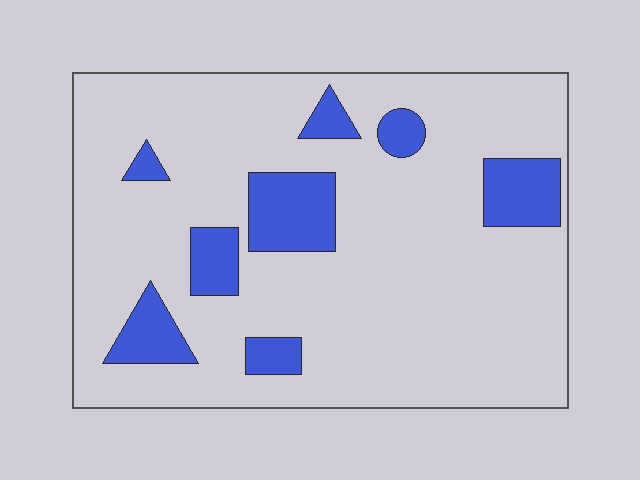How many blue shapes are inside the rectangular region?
8.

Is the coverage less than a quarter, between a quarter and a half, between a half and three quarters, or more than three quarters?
Less than a quarter.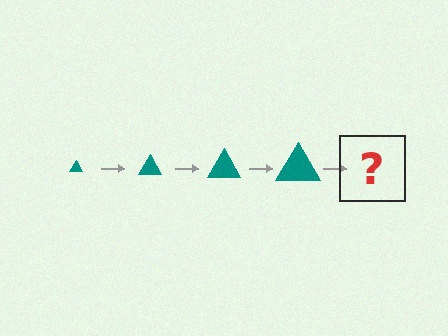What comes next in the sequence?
The next element should be a teal triangle, larger than the previous one.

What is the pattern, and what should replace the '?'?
The pattern is that the triangle gets progressively larger each step. The '?' should be a teal triangle, larger than the previous one.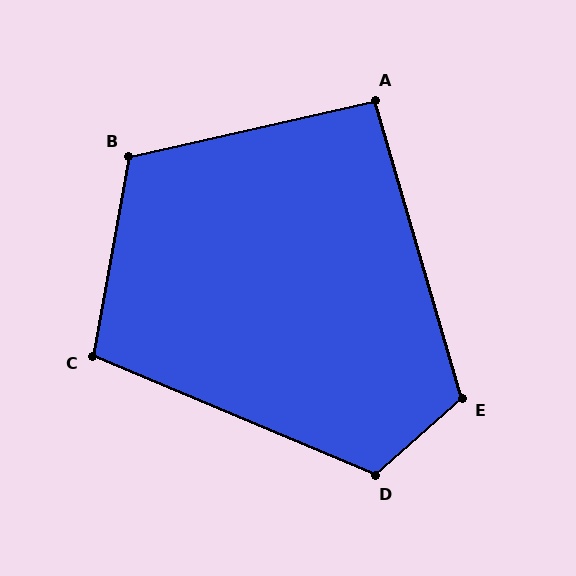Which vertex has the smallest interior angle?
A, at approximately 94 degrees.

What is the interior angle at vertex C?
Approximately 103 degrees (obtuse).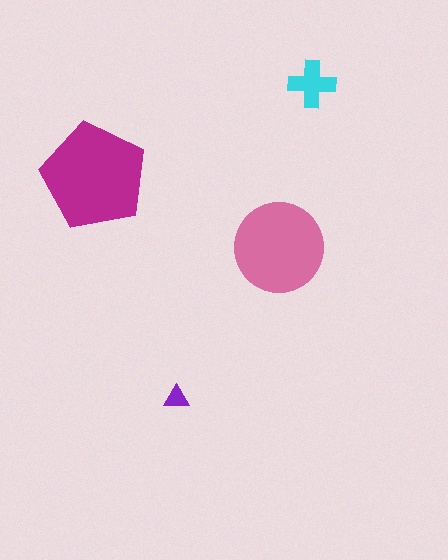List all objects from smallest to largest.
The purple triangle, the cyan cross, the pink circle, the magenta pentagon.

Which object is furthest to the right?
The cyan cross is rightmost.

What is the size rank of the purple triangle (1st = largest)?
4th.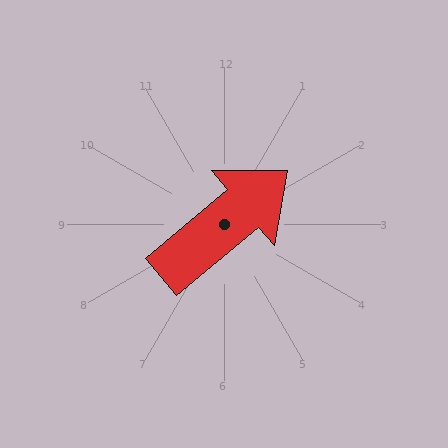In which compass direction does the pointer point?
Northeast.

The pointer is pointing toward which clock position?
Roughly 2 o'clock.